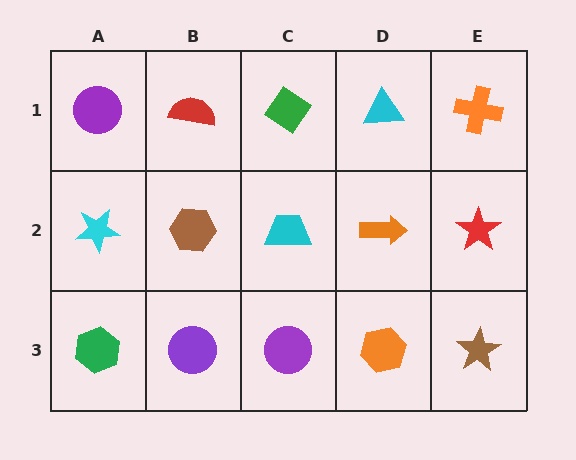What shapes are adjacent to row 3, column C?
A cyan trapezoid (row 2, column C), a purple circle (row 3, column B), an orange hexagon (row 3, column D).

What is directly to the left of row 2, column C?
A brown hexagon.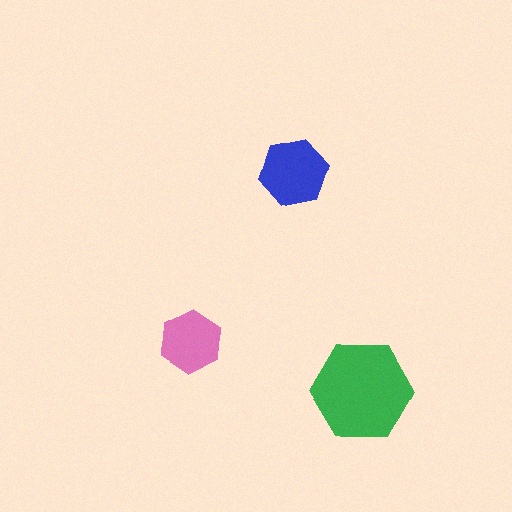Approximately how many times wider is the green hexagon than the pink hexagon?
About 1.5 times wider.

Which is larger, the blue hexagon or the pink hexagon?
The blue one.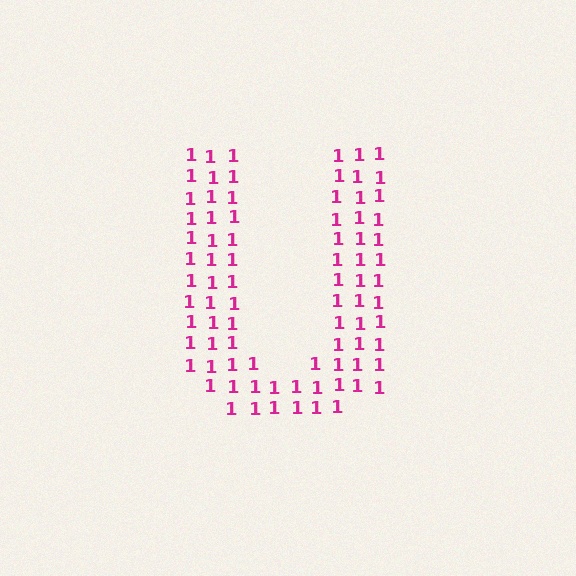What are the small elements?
The small elements are digit 1's.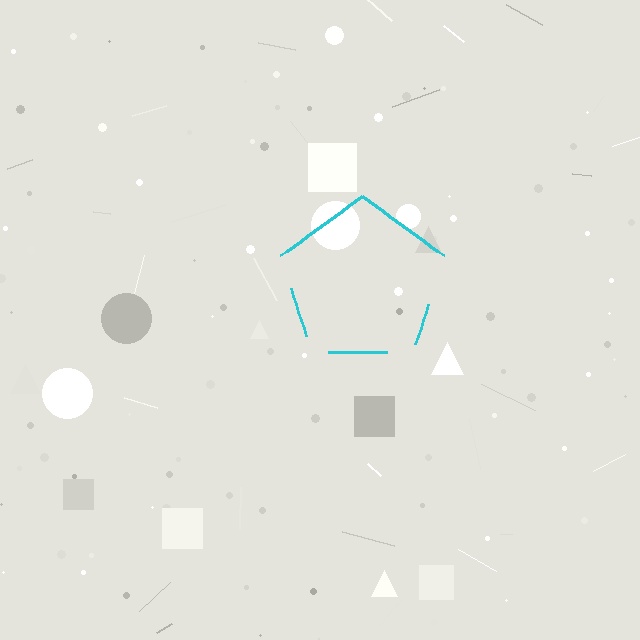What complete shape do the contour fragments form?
The contour fragments form a pentagon.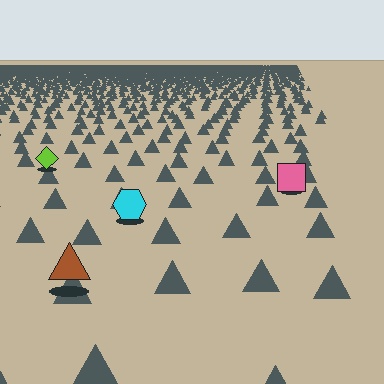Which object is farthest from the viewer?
The lime diamond is farthest from the viewer. It appears smaller and the ground texture around it is denser.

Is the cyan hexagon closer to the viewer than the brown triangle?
No. The brown triangle is closer — you can tell from the texture gradient: the ground texture is coarser near it.